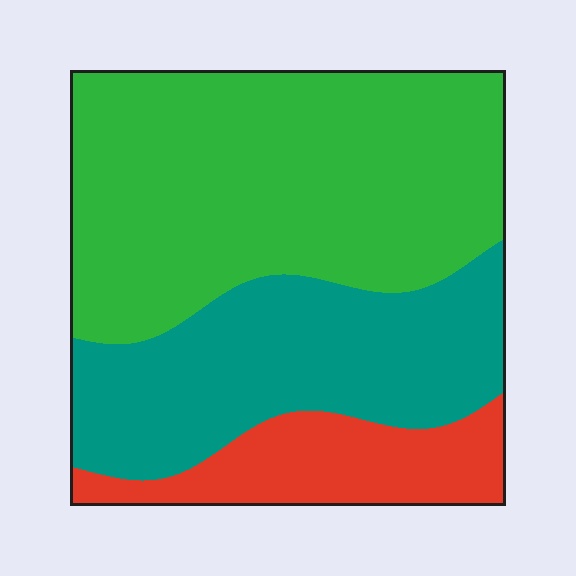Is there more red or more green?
Green.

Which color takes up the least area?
Red, at roughly 15%.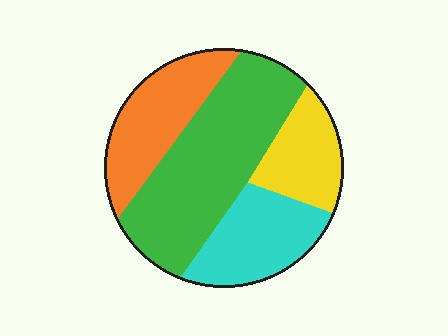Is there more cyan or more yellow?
Cyan.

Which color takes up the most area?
Green, at roughly 40%.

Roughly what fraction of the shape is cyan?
Cyan covers around 20% of the shape.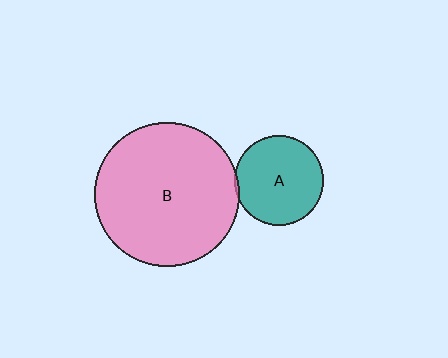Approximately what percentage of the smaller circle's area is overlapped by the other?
Approximately 5%.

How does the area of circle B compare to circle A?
Approximately 2.6 times.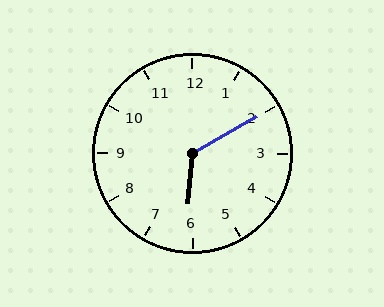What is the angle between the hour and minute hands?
Approximately 125 degrees.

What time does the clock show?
6:10.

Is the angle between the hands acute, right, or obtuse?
It is obtuse.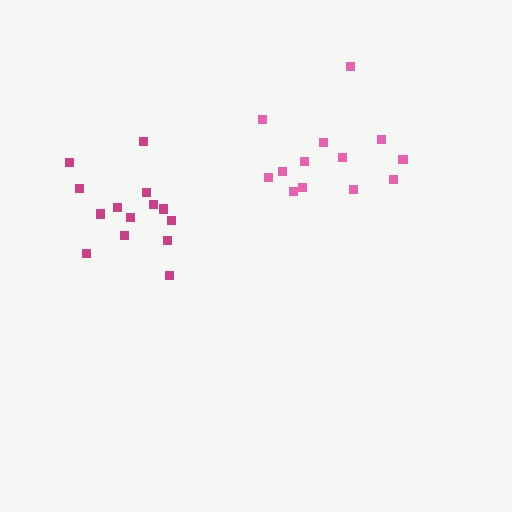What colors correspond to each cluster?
The clusters are colored: magenta, pink.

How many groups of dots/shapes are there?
There are 2 groups.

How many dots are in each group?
Group 1: 14 dots, Group 2: 13 dots (27 total).